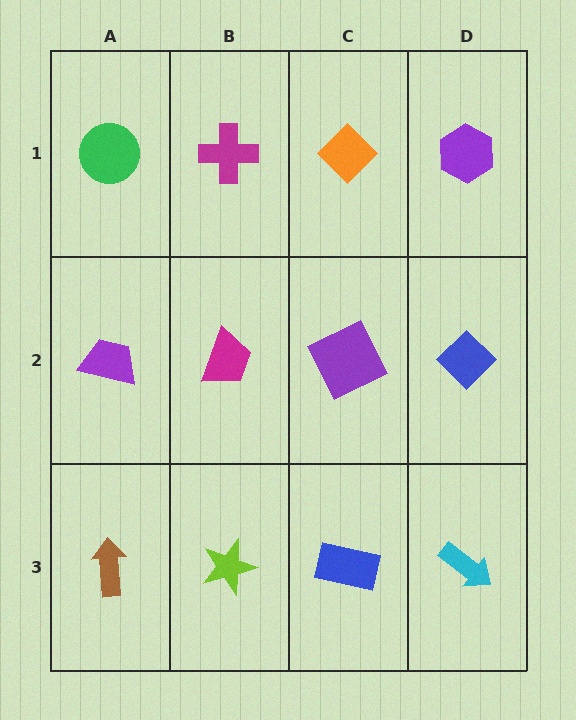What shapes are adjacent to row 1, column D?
A blue diamond (row 2, column D), an orange diamond (row 1, column C).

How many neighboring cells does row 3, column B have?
3.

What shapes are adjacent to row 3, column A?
A purple trapezoid (row 2, column A), a lime star (row 3, column B).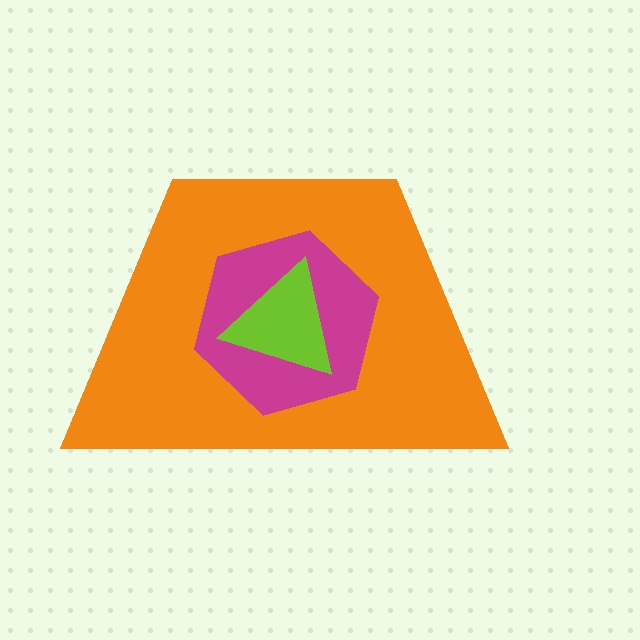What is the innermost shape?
The lime triangle.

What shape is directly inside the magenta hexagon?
The lime triangle.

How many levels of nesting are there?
3.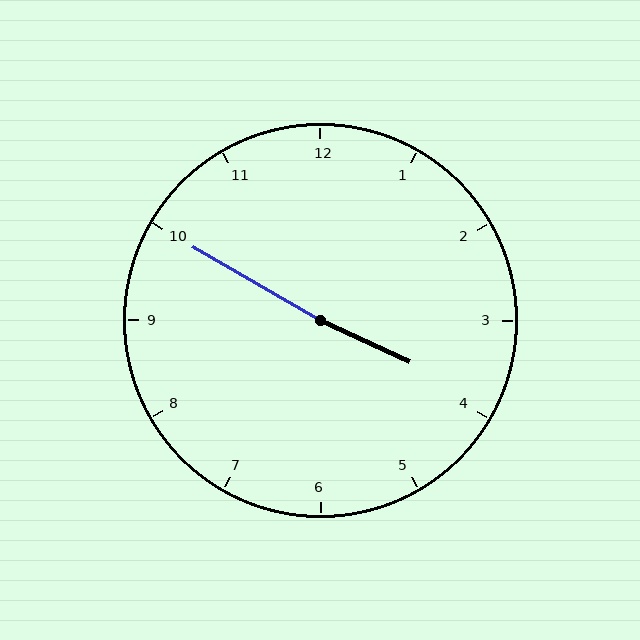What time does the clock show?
3:50.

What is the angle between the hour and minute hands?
Approximately 175 degrees.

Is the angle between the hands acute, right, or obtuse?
It is obtuse.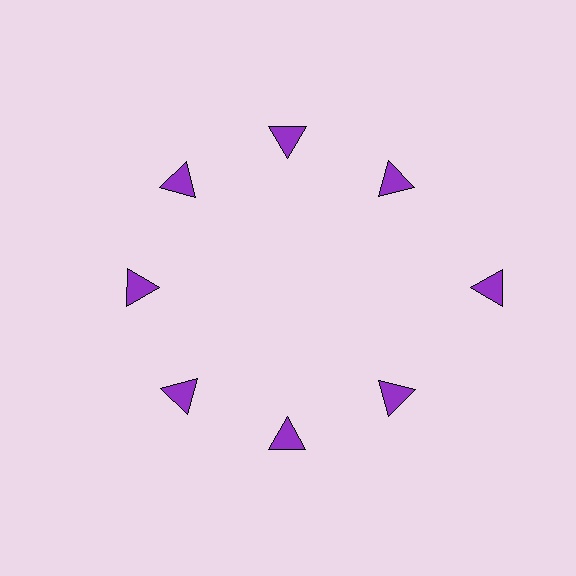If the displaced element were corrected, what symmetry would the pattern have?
It would have 8-fold rotational symmetry — the pattern would map onto itself every 45 degrees.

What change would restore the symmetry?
The symmetry would be restored by moving it inward, back onto the ring so that all 8 triangles sit at equal angles and equal distance from the center.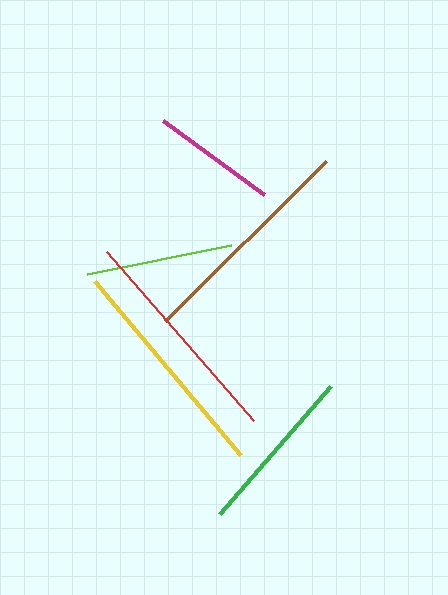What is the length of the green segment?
The green segment is approximately 169 pixels long.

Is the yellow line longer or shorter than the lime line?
The yellow line is longer than the lime line.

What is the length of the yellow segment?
The yellow segment is approximately 227 pixels long.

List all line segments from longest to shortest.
From longest to shortest: yellow, brown, red, green, lime, magenta.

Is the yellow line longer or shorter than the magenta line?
The yellow line is longer than the magenta line.